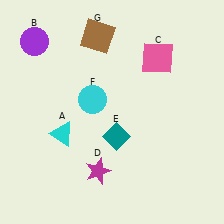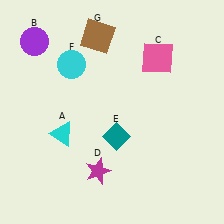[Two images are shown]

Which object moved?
The cyan circle (F) moved up.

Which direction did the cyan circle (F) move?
The cyan circle (F) moved up.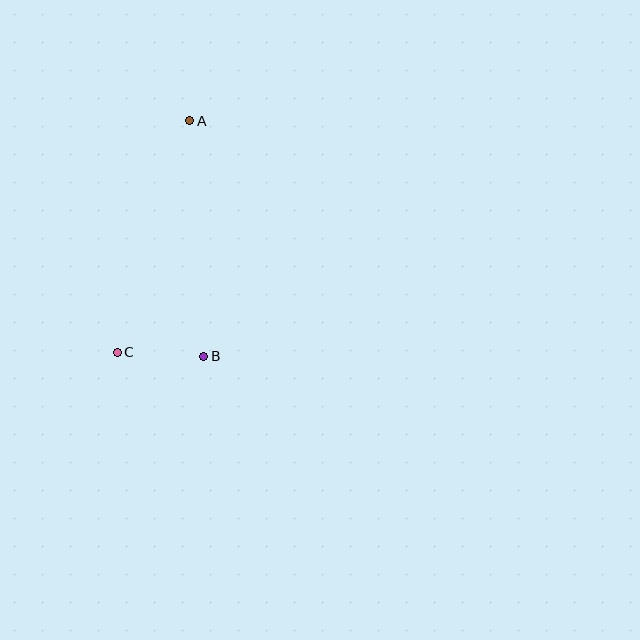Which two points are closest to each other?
Points B and C are closest to each other.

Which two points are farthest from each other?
Points A and C are farthest from each other.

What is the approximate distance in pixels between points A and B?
The distance between A and B is approximately 236 pixels.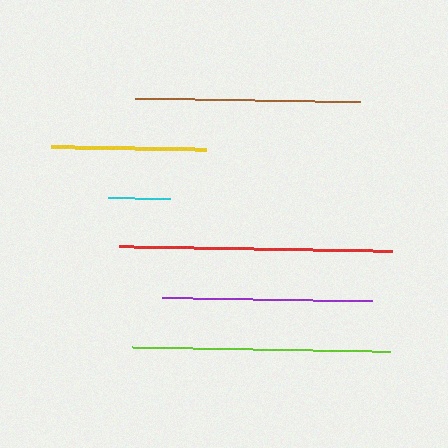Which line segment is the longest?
The red line is the longest at approximately 272 pixels.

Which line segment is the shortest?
The cyan line is the shortest at approximately 62 pixels.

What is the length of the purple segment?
The purple segment is approximately 210 pixels long.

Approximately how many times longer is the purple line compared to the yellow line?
The purple line is approximately 1.4 times the length of the yellow line.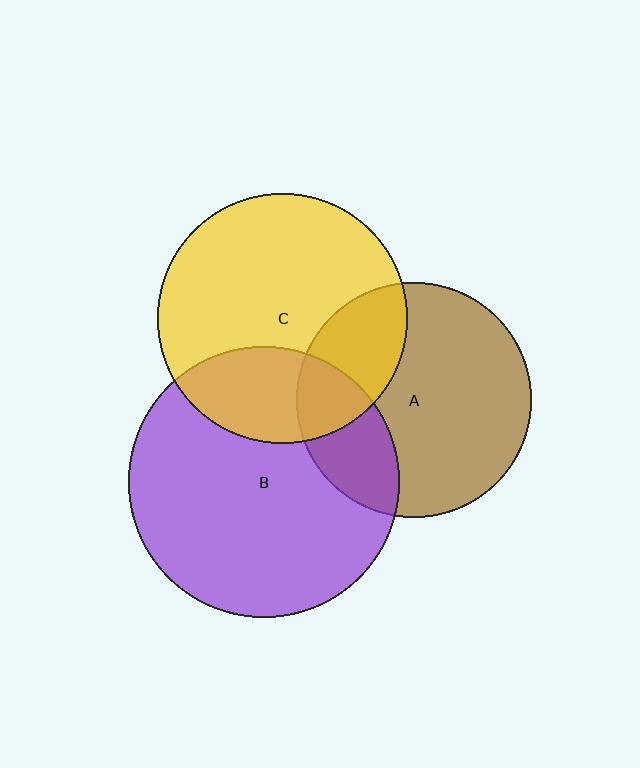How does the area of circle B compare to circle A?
Approximately 1.3 times.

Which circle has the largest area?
Circle B (purple).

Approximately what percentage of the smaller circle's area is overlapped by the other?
Approximately 25%.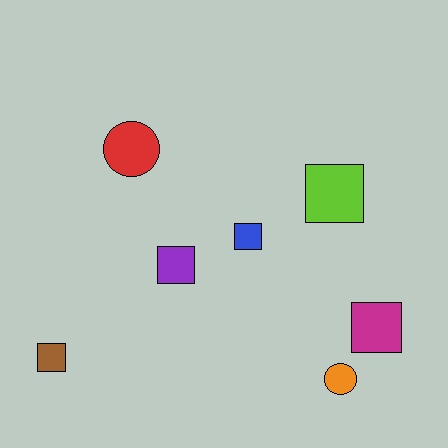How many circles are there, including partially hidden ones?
There are 2 circles.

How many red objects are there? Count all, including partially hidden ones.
There is 1 red object.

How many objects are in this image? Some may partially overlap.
There are 7 objects.